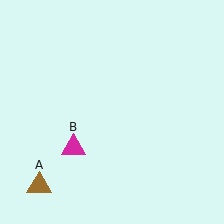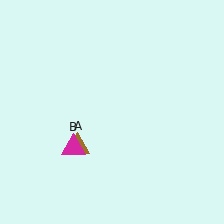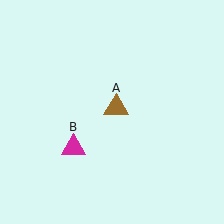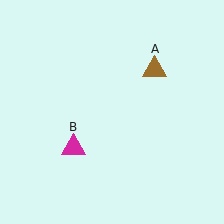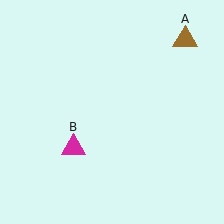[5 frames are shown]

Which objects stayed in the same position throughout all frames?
Magenta triangle (object B) remained stationary.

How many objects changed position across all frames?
1 object changed position: brown triangle (object A).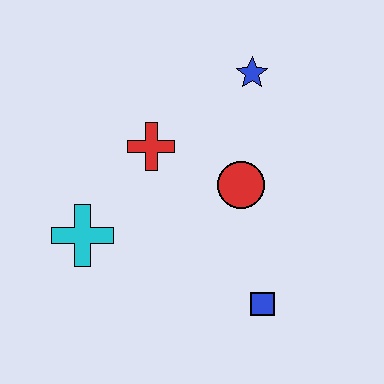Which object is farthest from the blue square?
The blue star is farthest from the blue square.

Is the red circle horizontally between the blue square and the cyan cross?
Yes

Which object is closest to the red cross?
The red circle is closest to the red cross.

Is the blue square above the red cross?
No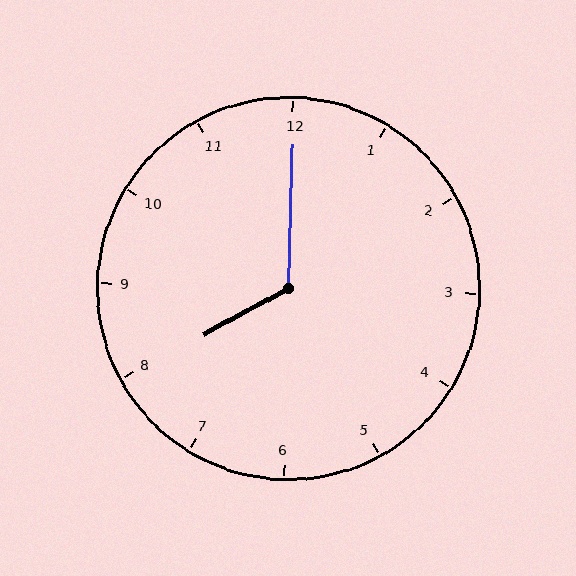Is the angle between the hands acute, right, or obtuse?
It is obtuse.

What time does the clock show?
8:00.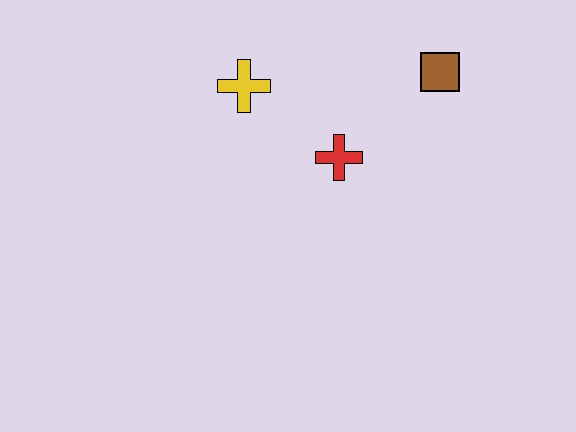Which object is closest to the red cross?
The yellow cross is closest to the red cross.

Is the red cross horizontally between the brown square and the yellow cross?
Yes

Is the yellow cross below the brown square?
Yes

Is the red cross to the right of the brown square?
No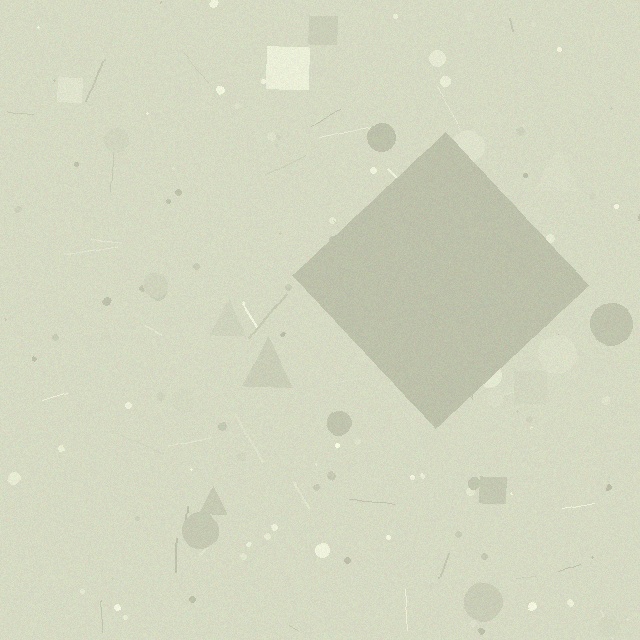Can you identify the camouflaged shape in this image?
The camouflaged shape is a diamond.